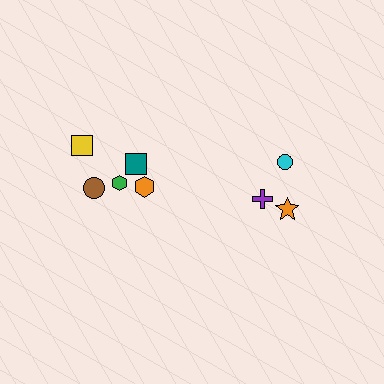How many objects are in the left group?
There are 5 objects.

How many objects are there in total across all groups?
There are 8 objects.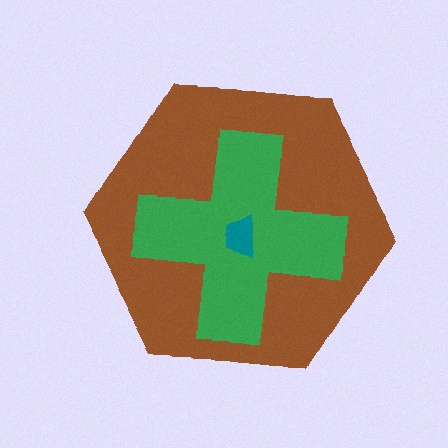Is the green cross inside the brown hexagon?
Yes.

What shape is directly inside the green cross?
The teal trapezoid.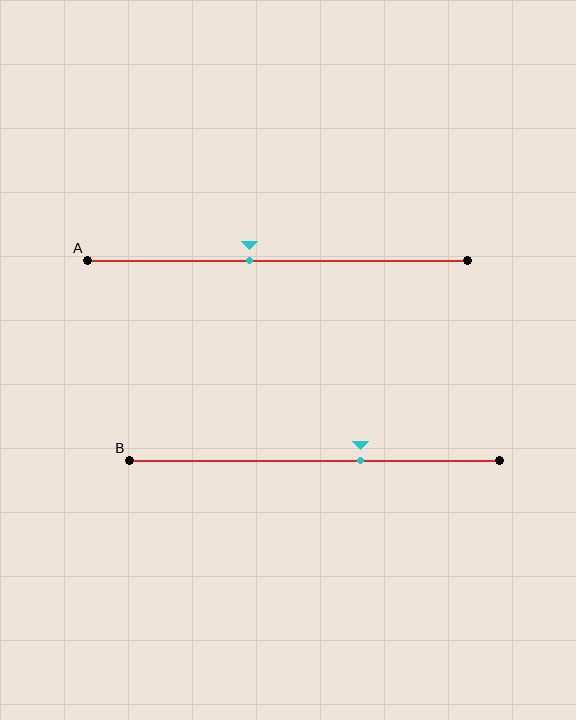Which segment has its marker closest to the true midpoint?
Segment A has its marker closest to the true midpoint.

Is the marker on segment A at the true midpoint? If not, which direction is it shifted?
No, the marker on segment A is shifted to the left by about 7% of the segment length.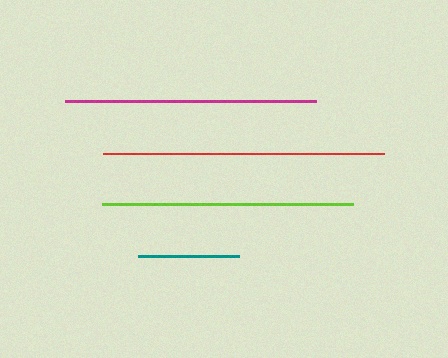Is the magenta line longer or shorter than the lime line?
The magenta line is longer than the lime line.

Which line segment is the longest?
The red line is the longest at approximately 280 pixels.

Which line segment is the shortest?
The teal line is the shortest at approximately 101 pixels.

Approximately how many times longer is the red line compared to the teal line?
The red line is approximately 2.8 times the length of the teal line.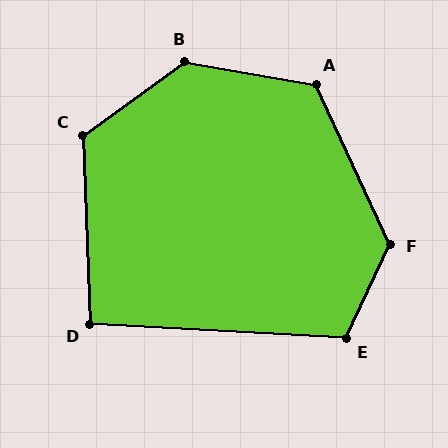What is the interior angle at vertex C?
Approximately 123 degrees (obtuse).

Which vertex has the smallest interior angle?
D, at approximately 95 degrees.